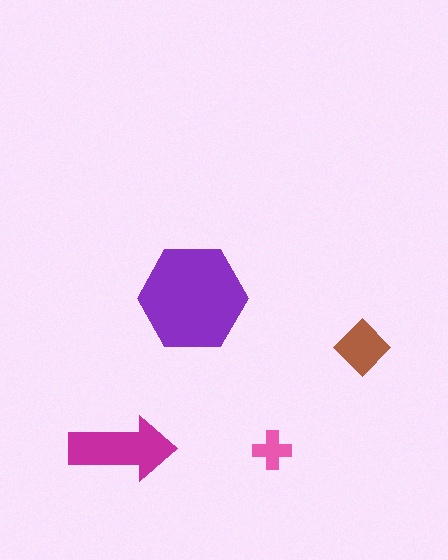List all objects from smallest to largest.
The pink cross, the brown diamond, the magenta arrow, the purple hexagon.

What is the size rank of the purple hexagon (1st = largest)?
1st.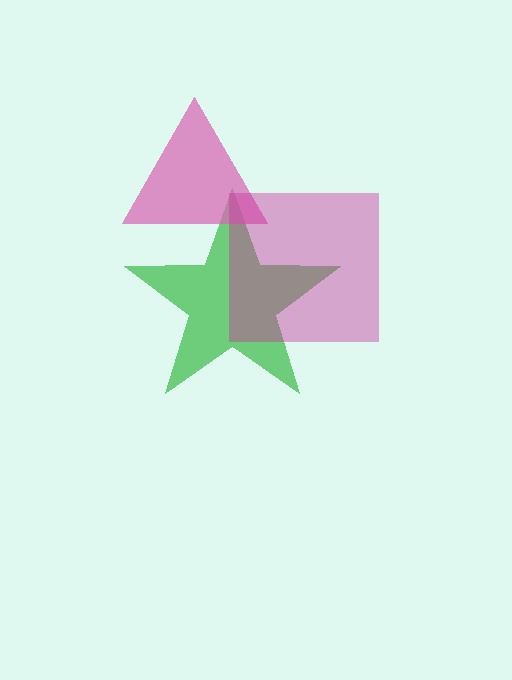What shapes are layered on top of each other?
The layered shapes are: a green star, a pink triangle, a magenta square.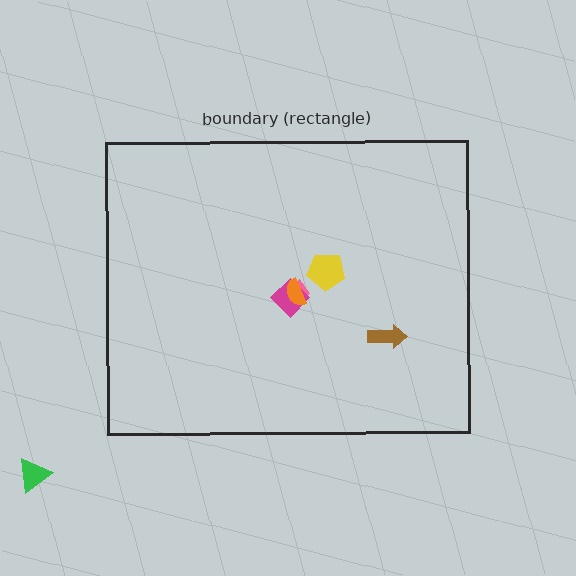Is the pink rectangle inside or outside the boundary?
Inside.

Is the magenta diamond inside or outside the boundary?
Inside.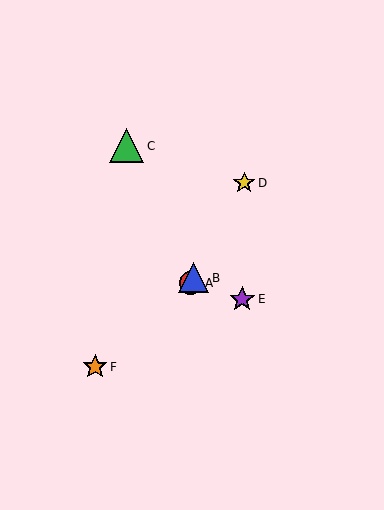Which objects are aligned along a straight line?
Objects A, B, D are aligned along a straight line.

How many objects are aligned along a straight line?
3 objects (A, B, D) are aligned along a straight line.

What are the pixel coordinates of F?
Object F is at (95, 367).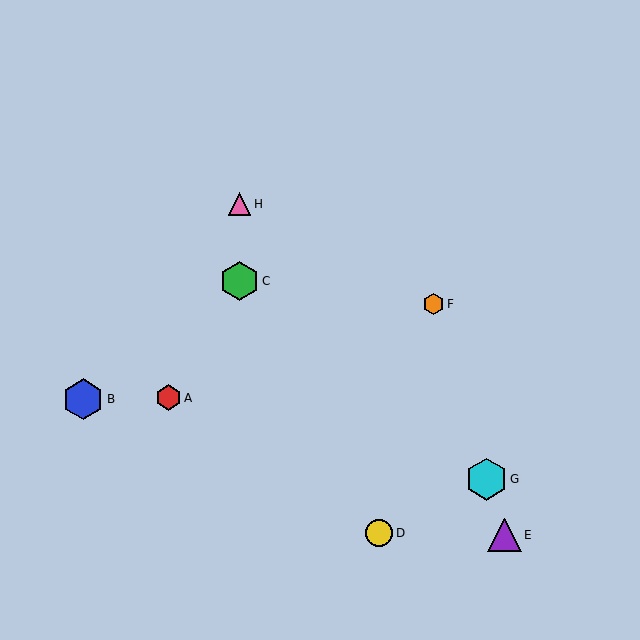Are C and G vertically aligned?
No, C is at x≈239 and G is at x≈486.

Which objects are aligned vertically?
Objects C, H are aligned vertically.